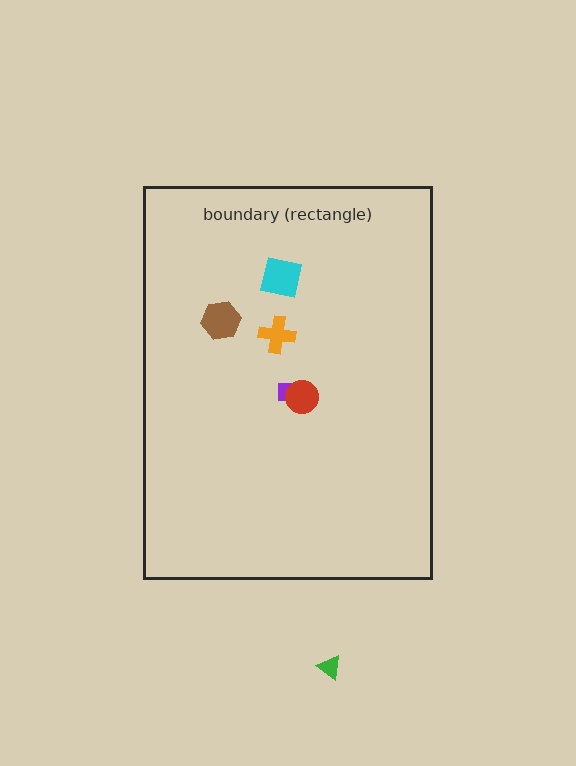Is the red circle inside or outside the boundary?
Inside.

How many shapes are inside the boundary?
5 inside, 1 outside.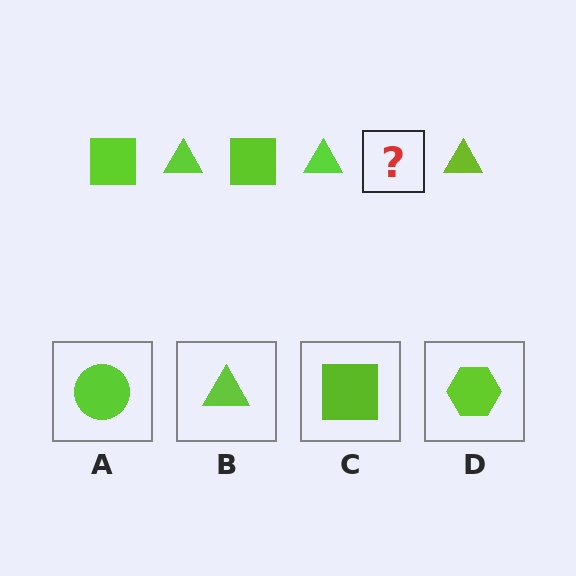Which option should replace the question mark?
Option C.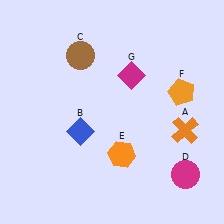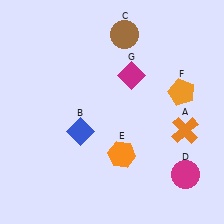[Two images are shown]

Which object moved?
The brown circle (C) moved right.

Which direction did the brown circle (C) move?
The brown circle (C) moved right.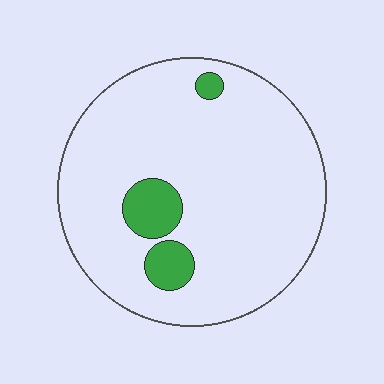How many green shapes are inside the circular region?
3.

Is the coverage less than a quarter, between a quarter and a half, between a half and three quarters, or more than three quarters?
Less than a quarter.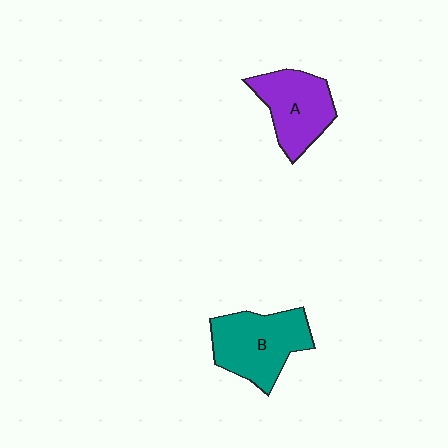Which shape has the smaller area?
Shape A (purple).